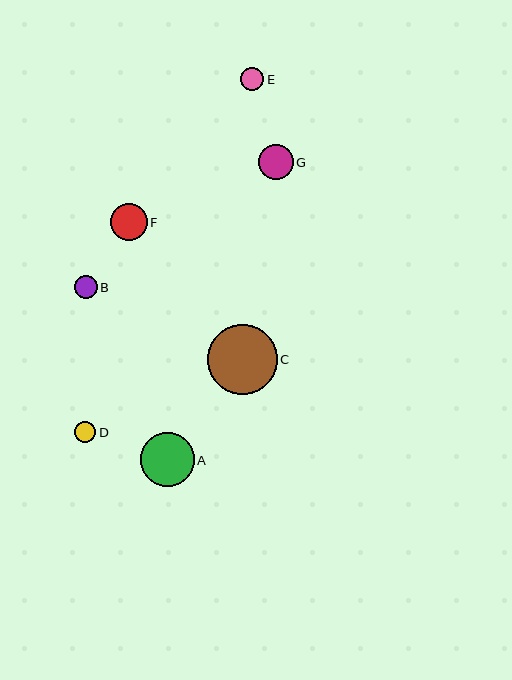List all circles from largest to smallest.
From largest to smallest: C, A, F, G, B, E, D.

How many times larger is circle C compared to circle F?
Circle C is approximately 1.9 times the size of circle F.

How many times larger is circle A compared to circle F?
Circle A is approximately 1.4 times the size of circle F.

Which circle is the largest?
Circle C is the largest with a size of approximately 70 pixels.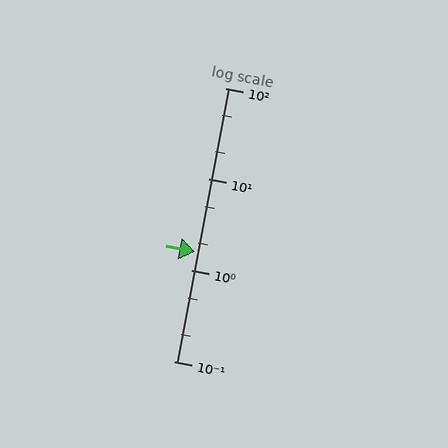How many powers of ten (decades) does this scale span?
The scale spans 3 decades, from 0.1 to 100.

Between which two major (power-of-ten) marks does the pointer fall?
The pointer is between 1 and 10.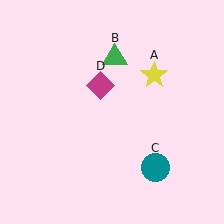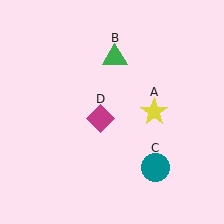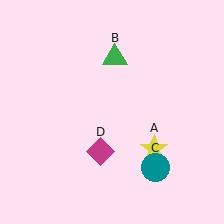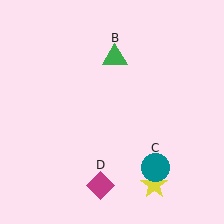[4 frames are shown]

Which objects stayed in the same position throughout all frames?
Green triangle (object B) and teal circle (object C) remained stationary.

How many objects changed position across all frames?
2 objects changed position: yellow star (object A), magenta diamond (object D).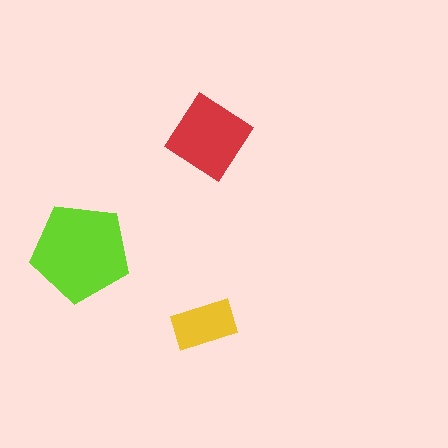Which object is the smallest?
The yellow rectangle.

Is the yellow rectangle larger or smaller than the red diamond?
Smaller.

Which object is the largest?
The lime pentagon.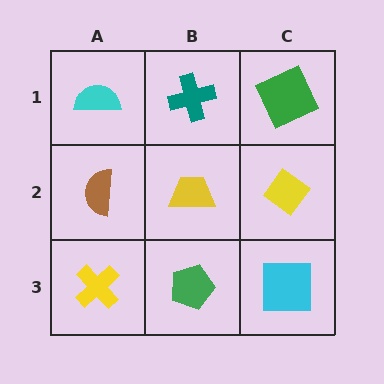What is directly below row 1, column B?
A yellow trapezoid.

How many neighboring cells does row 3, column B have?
3.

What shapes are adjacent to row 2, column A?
A cyan semicircle (row 1, column A), a yellow cross (row 3, column A), a yellow trapezoid (row 2, column B).